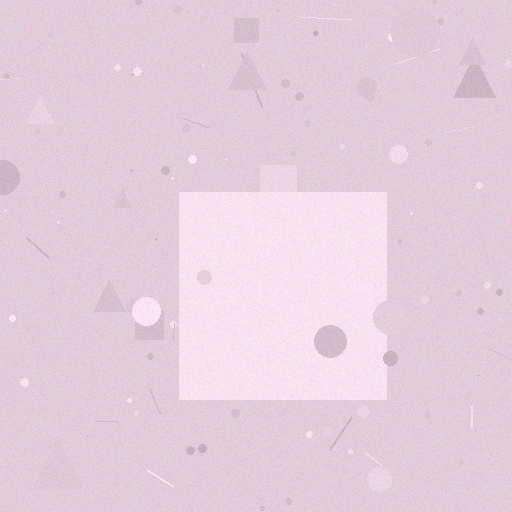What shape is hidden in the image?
A square is hidden in the image.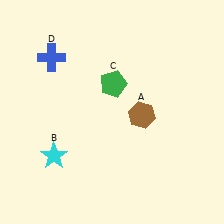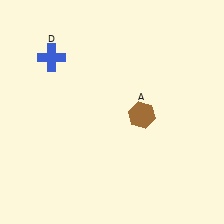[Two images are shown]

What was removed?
The green pentagon (C), the cyan star (B) were removed in Image 2.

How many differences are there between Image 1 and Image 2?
There are 2 differences between the two images.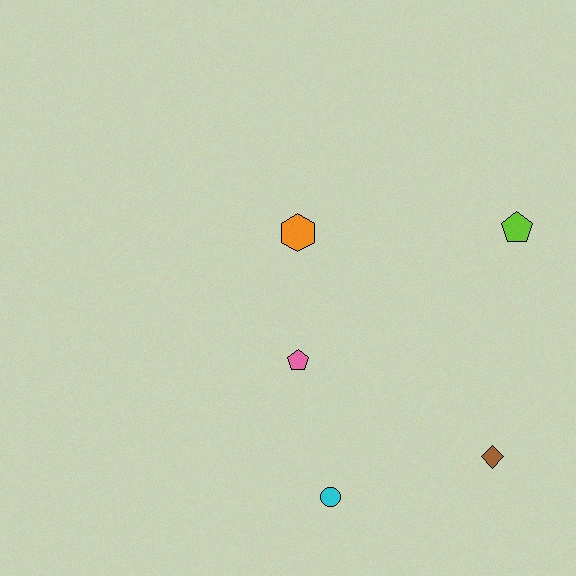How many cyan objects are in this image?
There is 1 cyan object.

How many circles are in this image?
There is 1 circle.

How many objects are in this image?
There are 5 objects.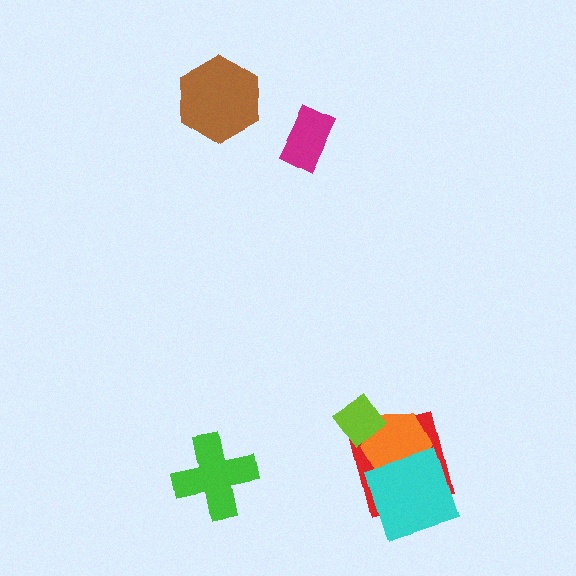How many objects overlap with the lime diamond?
2 objects overlap with the lime diamond.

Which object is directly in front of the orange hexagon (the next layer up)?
The cyan square is directly in front of the orange hexagon.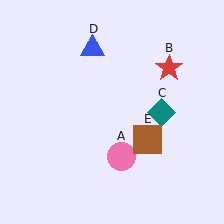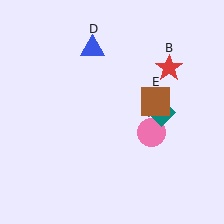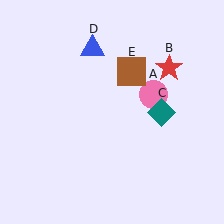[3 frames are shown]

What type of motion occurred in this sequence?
The pink circle (object A), brown square (object E) rotated counterclockwise around the center of the scene.